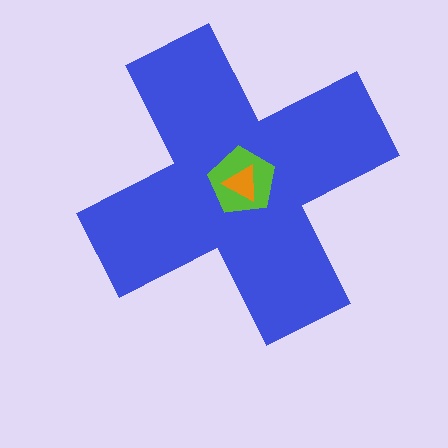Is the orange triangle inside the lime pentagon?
Yes.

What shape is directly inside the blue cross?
The lime pentagon.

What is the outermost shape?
The blue cross.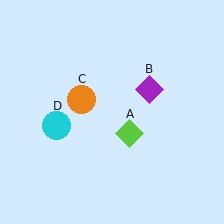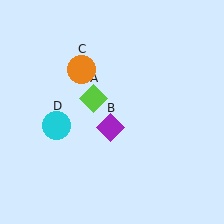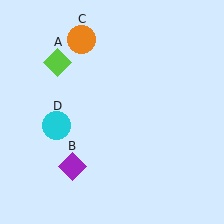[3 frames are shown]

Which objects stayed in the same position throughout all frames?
Cyan circle (object D) remained stationary.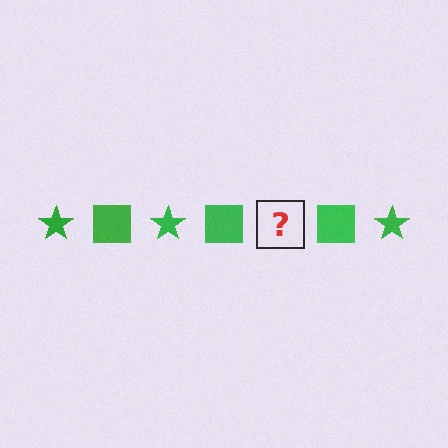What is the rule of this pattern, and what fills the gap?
The rule is that the pattern cycles through star, square shapes in green. The gap should be filled with a green star.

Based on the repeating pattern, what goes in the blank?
The blank should be a green star.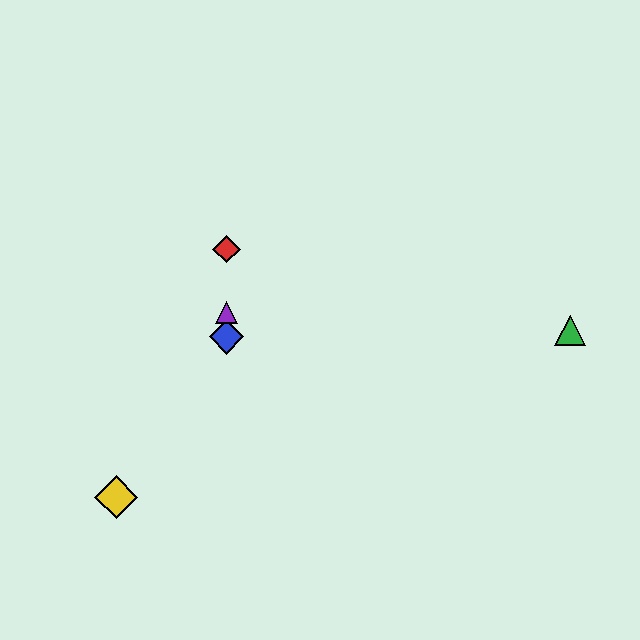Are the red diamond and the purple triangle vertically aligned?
Yes, both are at x≈227.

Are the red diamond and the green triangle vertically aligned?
No, the red diamond is at x≈227 and the green triangle is at x≈570.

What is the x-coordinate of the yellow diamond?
The yellow diamond is at x≈116.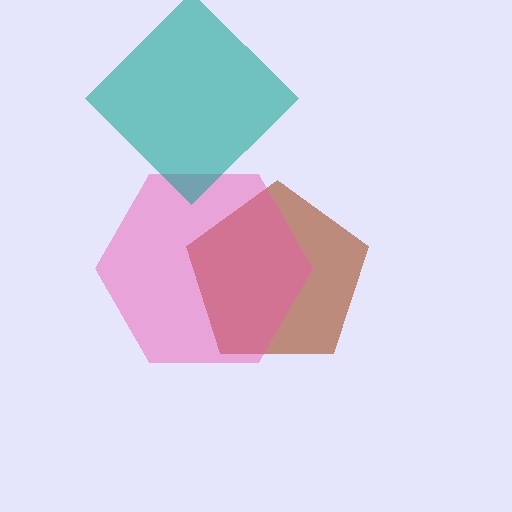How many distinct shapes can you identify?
There are 3 distinct shapes: a brown pentagon, a pink hexagon, a teal diamond.